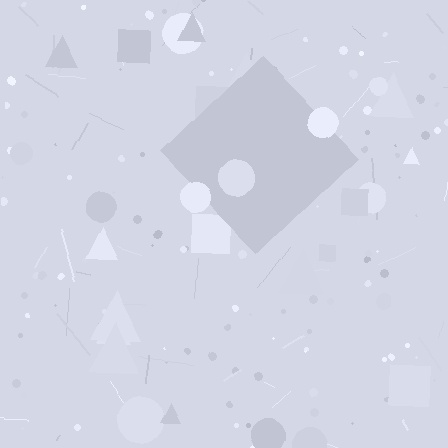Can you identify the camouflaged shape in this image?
The camouflaged shape is a diamond.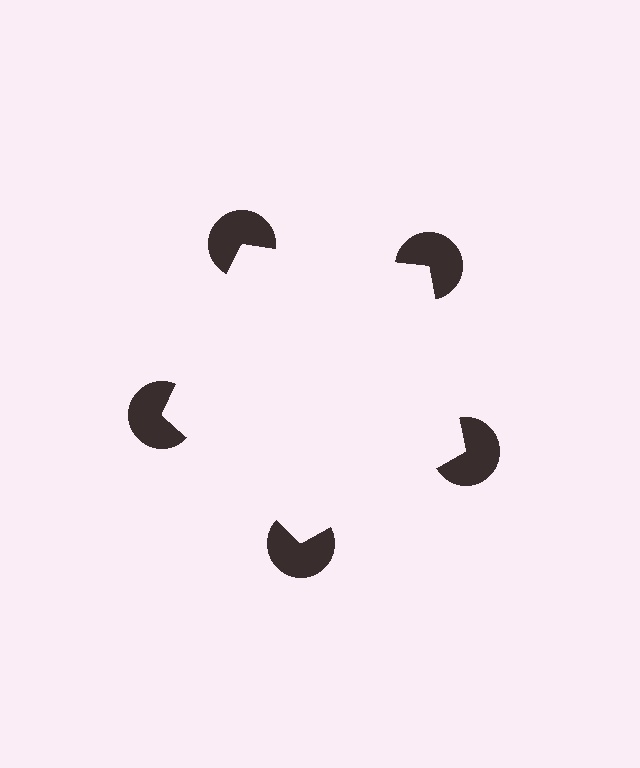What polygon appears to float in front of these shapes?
An illusory pentagon — its edges are inferred from the aligned wedge cuts in the pac-man discs, not physically drawn.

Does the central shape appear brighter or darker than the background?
It typically appears slightly brighter than the background, even though no actual brightness change is drawn.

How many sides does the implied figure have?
5 sides.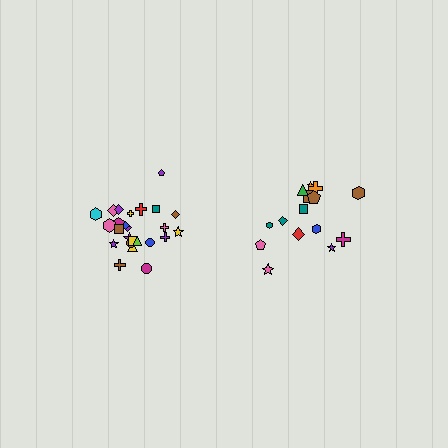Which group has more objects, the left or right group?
The left group.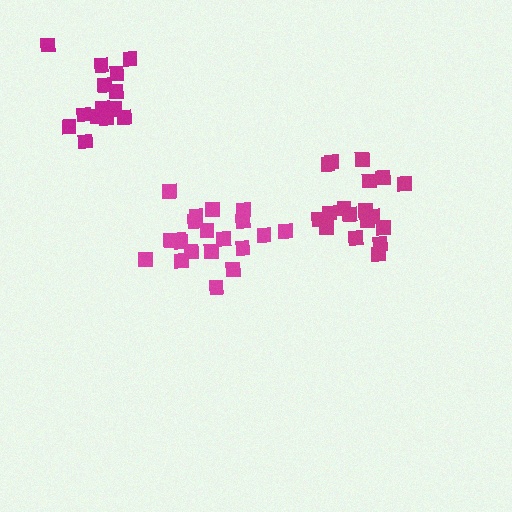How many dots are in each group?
Group 1: 15 dots, Group 2: 19 dots, Group 3: 20 dots (54 total).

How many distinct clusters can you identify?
There are 3 distinct clusters.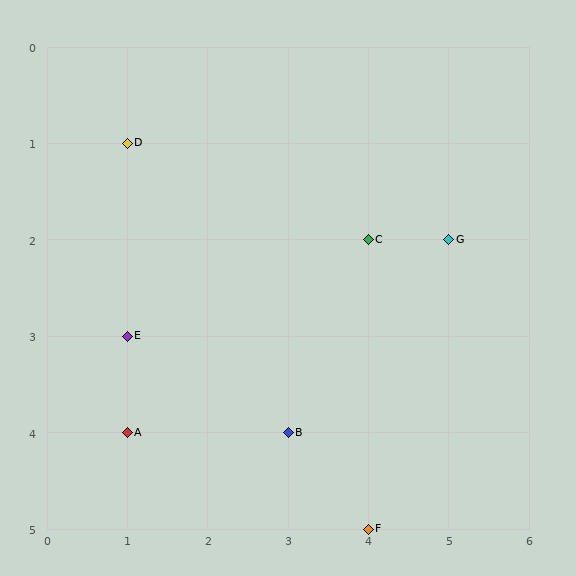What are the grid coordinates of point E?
Point E is at grid coordinates (1, 3).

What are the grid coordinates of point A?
Point A is at grid coordinates (1, 4).